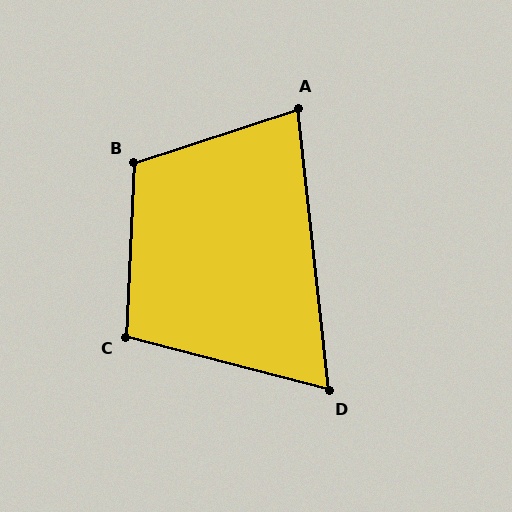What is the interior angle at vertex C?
Approximately 102 degrees (obtuse).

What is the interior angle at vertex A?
Approximately 78 degrees (acute).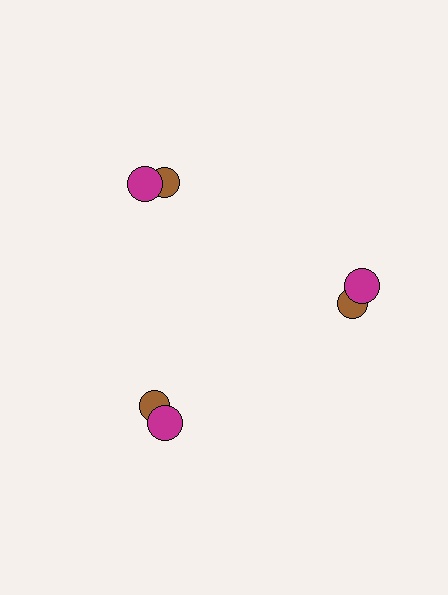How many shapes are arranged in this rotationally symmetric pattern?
There are 6 shapes, arranged in 3 groups of 2.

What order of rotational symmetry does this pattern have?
This pattern has 3-fold rotational symmetry.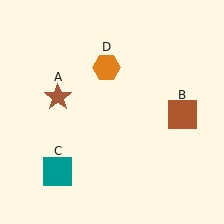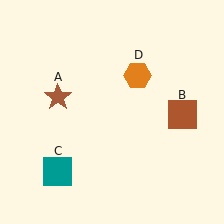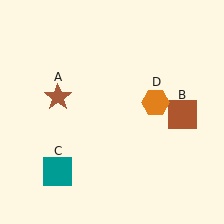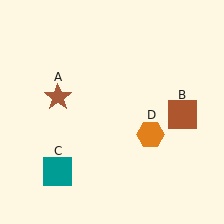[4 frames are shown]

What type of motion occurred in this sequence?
The orange hexagon (object D) rotated clockwise around the center of the scene.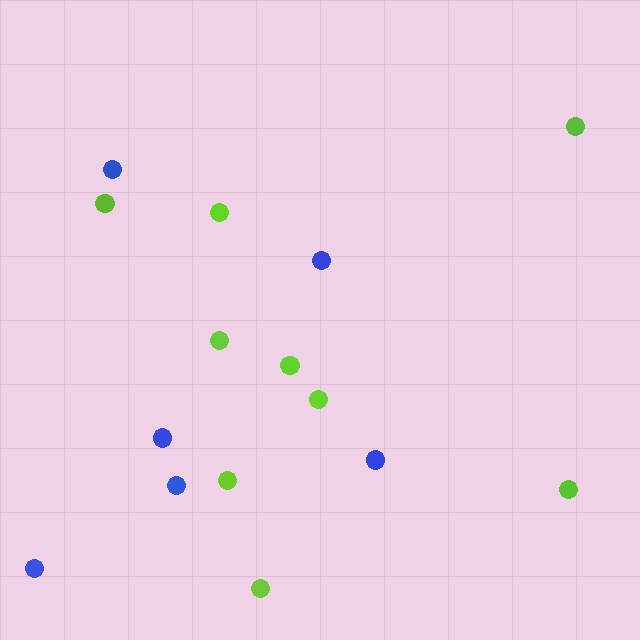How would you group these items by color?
There are 2 groups: one group of lime circles (9) and one group of blue circles (6).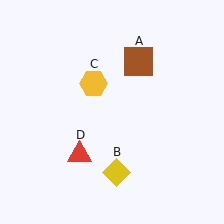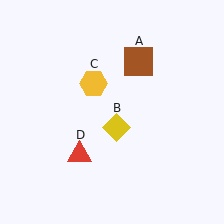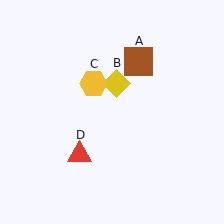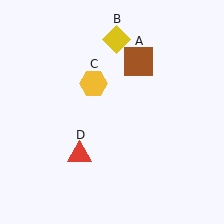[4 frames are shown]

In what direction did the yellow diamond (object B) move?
The yellow diamond (object B) moved up.